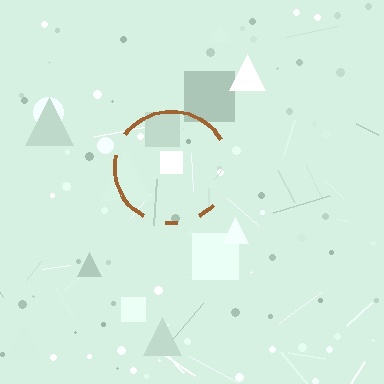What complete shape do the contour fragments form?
The contour fragments form a circle.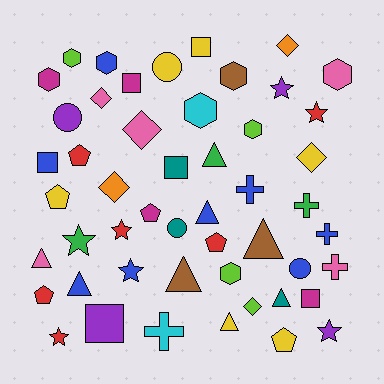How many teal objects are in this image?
There are 3 teal objects.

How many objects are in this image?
There are 50 objects.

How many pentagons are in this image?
There are 6 pentagons.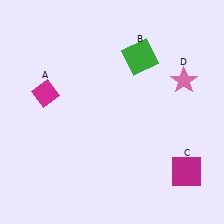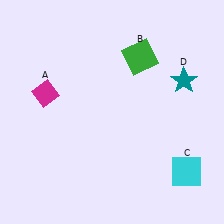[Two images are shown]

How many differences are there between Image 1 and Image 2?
There are 2 differences between the two images.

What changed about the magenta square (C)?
In Image 1, C is magenta. In Image 2, it changed to cyan.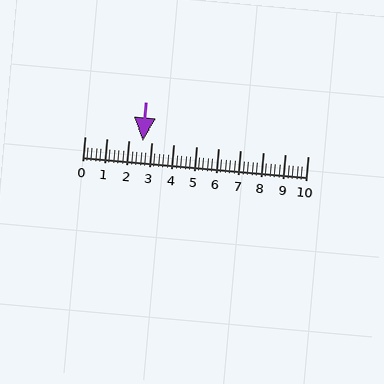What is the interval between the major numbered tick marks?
The major tick marks are spaced 1 units apart.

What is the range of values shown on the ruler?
The ruler shows values from 0 to 10.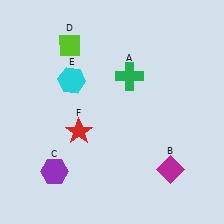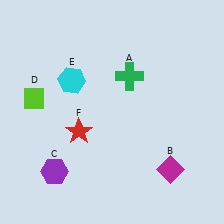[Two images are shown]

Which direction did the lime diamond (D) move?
The lime diamond (D) moved down.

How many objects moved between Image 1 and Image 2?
1 object moved between the two images.